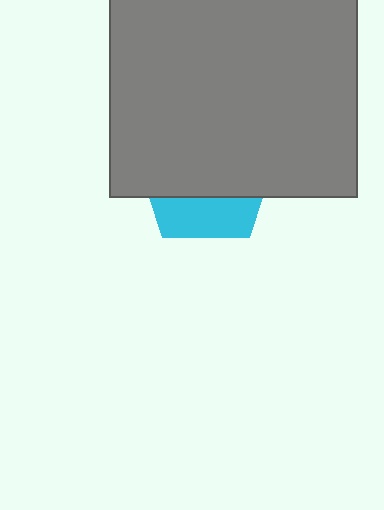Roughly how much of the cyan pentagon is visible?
A small part of it is visible (roughly 31%).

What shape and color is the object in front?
The object in front is a gray rectangle.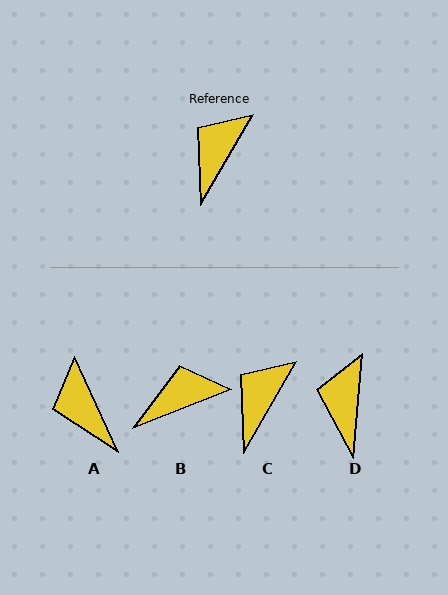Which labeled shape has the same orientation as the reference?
C.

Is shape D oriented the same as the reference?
No, it is off by about 25 degrees.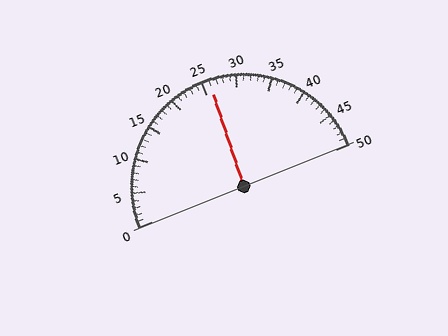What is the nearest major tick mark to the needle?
The nearest major tick mark is 25.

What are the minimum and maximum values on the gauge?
The gauge ranges from 0 to 50.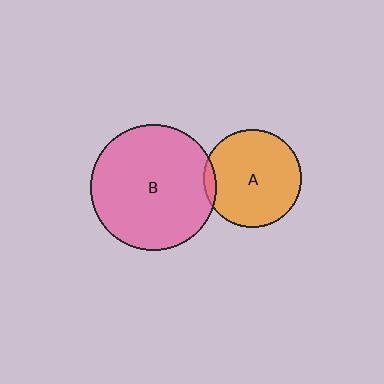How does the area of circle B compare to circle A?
Approximately 1.7 times.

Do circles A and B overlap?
Yes.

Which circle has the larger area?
Circle B (pink).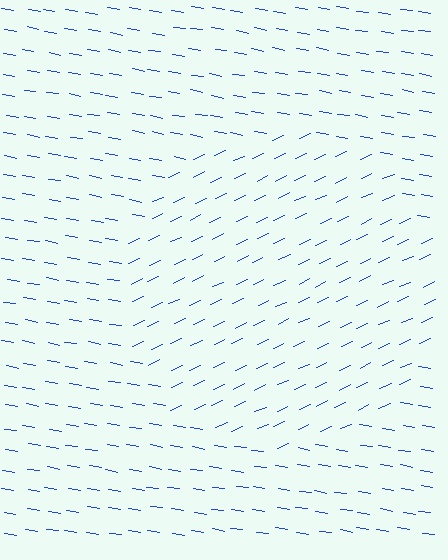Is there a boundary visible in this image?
Yes, there is a texture boundary formed by a change in line orientation.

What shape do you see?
I see a circle.